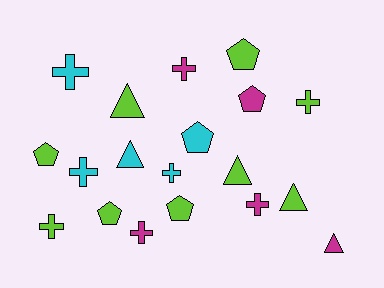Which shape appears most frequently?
Cross, with 8 objects.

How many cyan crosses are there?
There are 3 cyan crosses.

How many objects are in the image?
There are 19 objects.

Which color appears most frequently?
Lime, with 9 objects.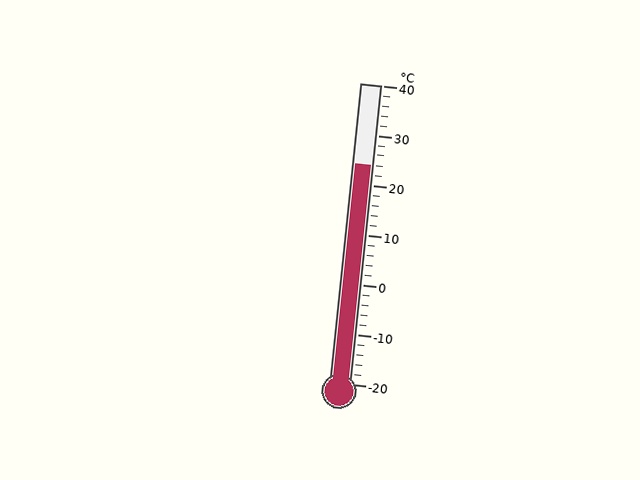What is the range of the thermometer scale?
The thermometer scale ranges from -20°C to 40°C.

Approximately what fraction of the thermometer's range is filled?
The thermometer is filled to approximately 75% of its range.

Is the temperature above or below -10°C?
The temperature is above -10°C.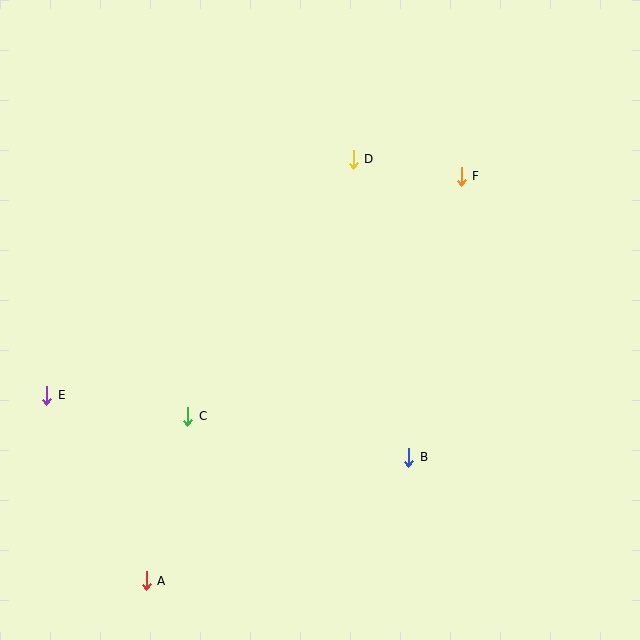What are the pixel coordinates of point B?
Point B is at (409, 457).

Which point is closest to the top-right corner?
Point F is closest to the top-right corner.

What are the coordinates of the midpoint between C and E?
The midpoint between C and E is at (117, 406).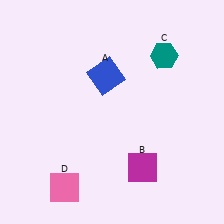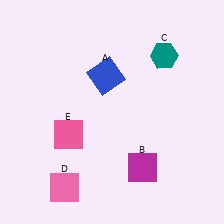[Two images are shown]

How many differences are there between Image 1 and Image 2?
There is 1 difference between the two images.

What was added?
A pink square (E) was added in Image 2.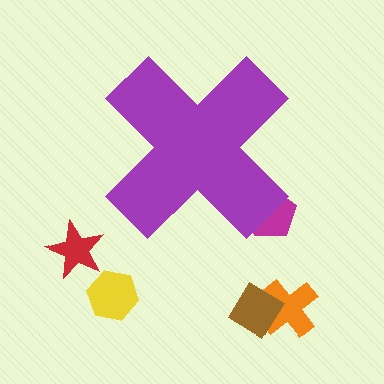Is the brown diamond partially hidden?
No, the brown diamond is fully visible.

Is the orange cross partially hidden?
No, the orange cross is fully visible.